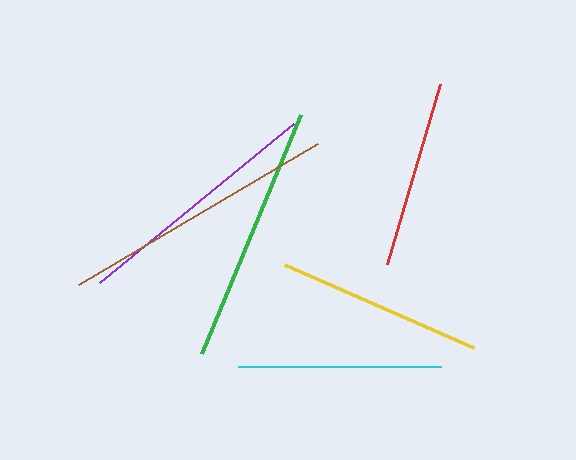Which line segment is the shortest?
The red line is the shortest at approximately 188 pixels.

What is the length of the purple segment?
The purple segment is approximately 251 pixels long.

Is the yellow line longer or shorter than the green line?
The green line is longer than the yellow line.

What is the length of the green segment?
The green segment is approximately 259 pixels long.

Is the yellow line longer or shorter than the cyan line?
The yellow line is longer than the cyan line.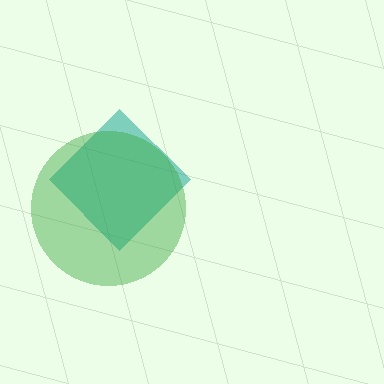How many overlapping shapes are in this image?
There are 2 overlapping shapes in the image.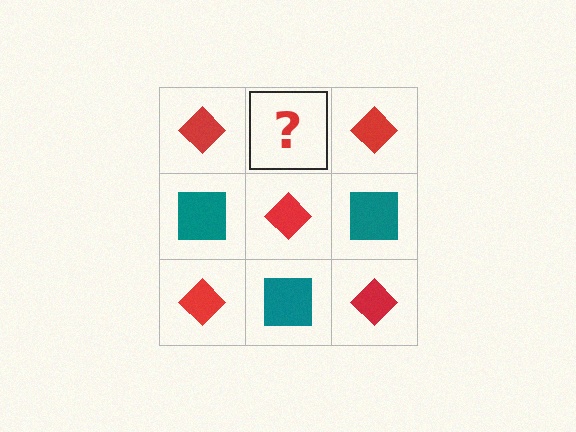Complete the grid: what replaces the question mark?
The question mark should be replaced with a teal square.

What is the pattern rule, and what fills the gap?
The rule is that it alternates red diamond and teal square in a checkerboard pattern. The gap should be filled with a teal square.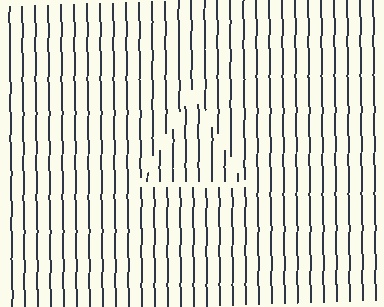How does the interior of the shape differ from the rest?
The interior of the shape contains the same grating, shifted by half a period — the contour is defined by the phase discontinuity where line-ends from the inner and outer gratings abut.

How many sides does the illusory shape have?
3 sides — the line-ends trace a triangle.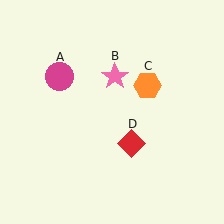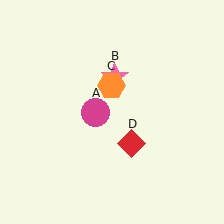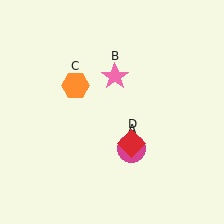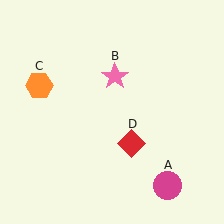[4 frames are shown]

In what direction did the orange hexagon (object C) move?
The orange hexagon (object C) moved left.